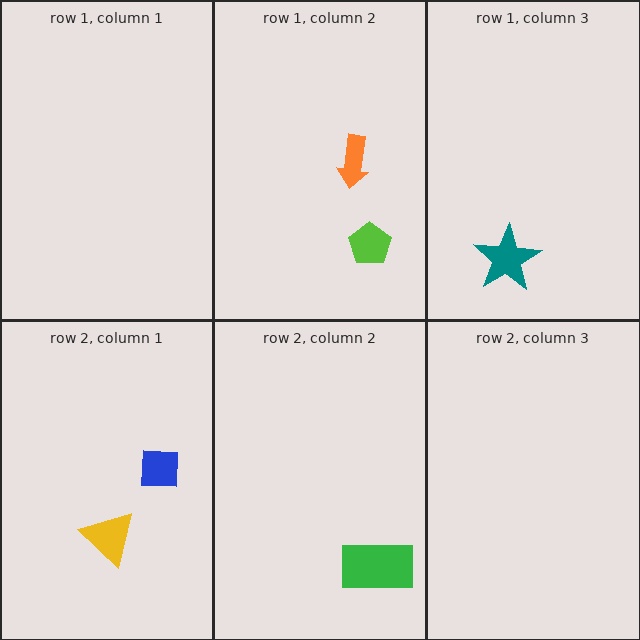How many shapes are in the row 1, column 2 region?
2.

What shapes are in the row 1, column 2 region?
The lime pentagon, the orange arrow.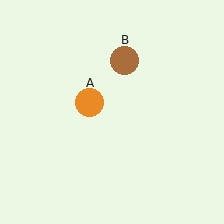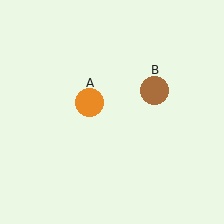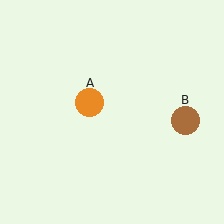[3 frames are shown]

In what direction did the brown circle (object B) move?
The brown circle (object B) moved down and to the right.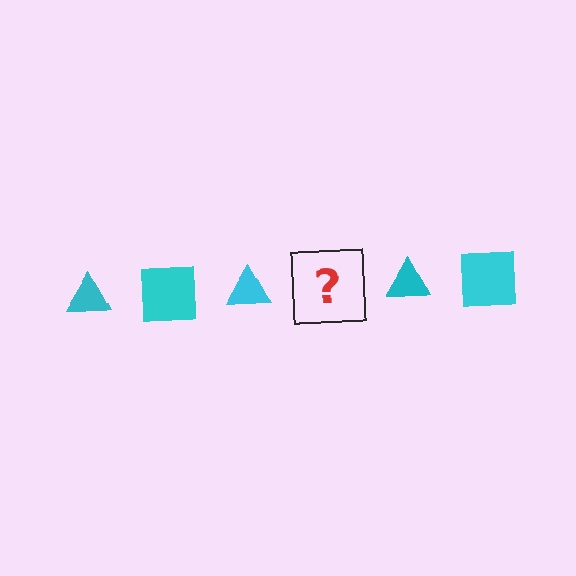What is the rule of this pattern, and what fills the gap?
The rule is that the pattern cycles through triangle, square shapes in cyan. The gap should be filled with a cyan square.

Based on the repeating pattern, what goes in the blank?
The blank should be a cyan square.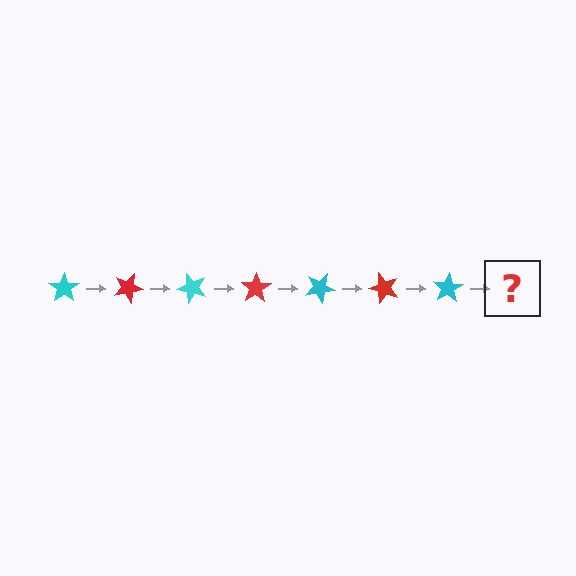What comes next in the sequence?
The next element should be a red star, rotated 175 degrees from the start.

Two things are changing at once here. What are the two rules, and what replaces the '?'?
The two rules are that it rotates 25 degrees each step and the color cycles through cyan and red. The '?' should be a red star, rotated 175 degrees from the start.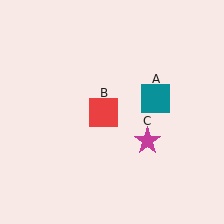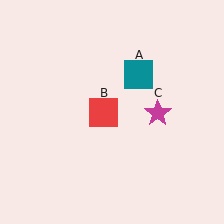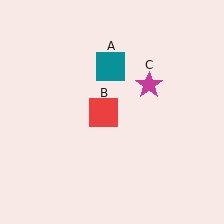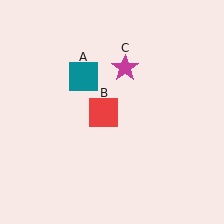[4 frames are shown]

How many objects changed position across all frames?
2 objects changed position: teal square (object A), magenta star (object C).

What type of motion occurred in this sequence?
The teal square (object A), magenta star (object C) rotated counterclockwise around the center of the scene.